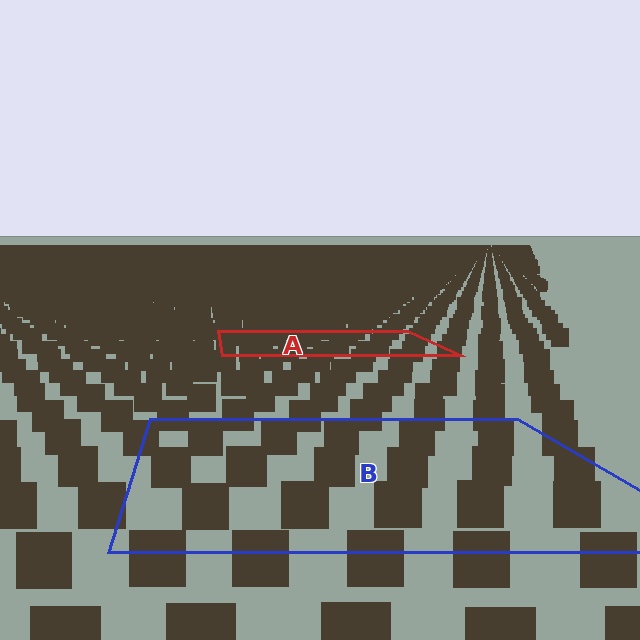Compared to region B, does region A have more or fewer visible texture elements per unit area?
Region A has more texture elements per unit area — they are packed more densely because it is farther away.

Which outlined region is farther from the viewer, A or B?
Region A is farther from the viewer — the texture elements inside it appear smaller and more densely packed.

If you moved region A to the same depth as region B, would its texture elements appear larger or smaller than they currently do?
They would appear larger. At a closer depth, the same texture elements are projected at a bigger on-screen size.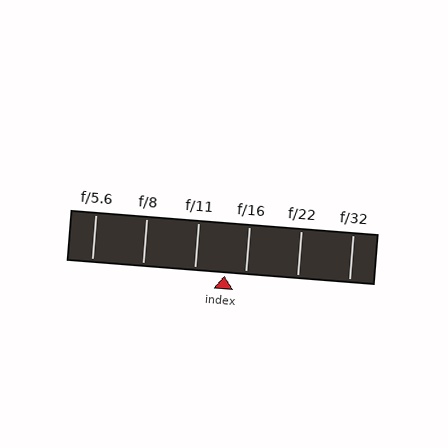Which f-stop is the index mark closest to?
The index mark is closest to f/16.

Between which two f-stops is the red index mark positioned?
The index mark is between f/11 and f/16.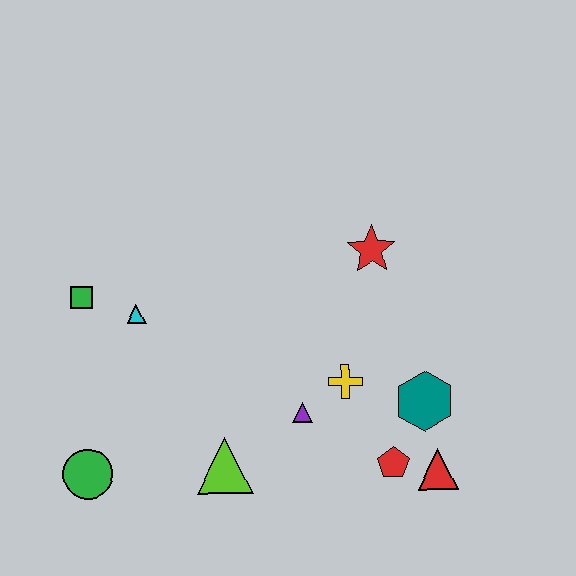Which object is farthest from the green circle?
The red star is farthest from the green circle.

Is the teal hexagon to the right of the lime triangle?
Yes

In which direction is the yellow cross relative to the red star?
The yellow cross is below the red star.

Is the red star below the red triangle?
No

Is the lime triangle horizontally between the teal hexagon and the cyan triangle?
Yes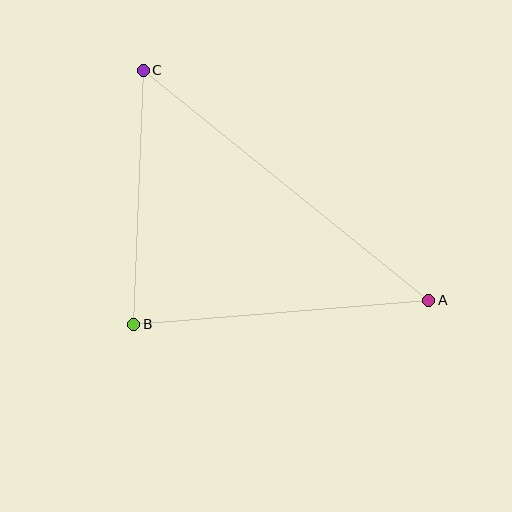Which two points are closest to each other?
Points B and C are closest to each other.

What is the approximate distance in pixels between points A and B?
The distance between A and B is approximately 296 pixels.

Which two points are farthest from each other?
Points A and C are farthest from each other.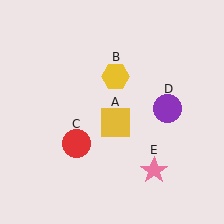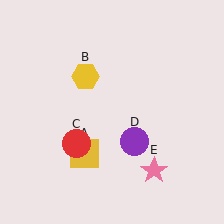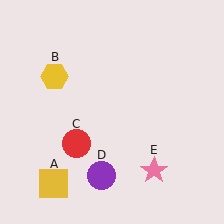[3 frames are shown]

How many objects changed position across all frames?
3 objects changed position: yellow square (object A), yellow hexagon (object B), purple circle (object D).